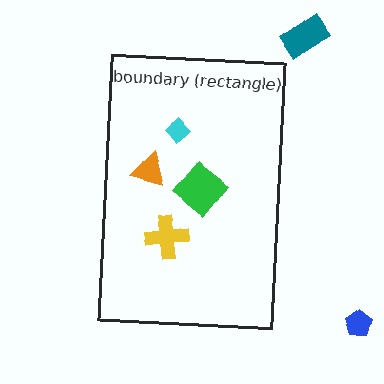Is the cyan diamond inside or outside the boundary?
Inside.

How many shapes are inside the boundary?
4 inside, 2 outside.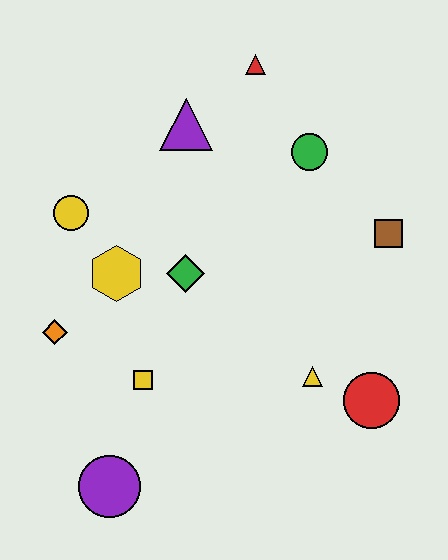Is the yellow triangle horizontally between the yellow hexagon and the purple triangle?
No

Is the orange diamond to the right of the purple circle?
No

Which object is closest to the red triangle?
The purple triangle is closest to the red triangle.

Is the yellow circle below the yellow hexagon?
No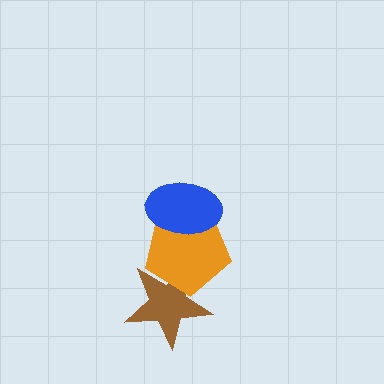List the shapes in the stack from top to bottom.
From top to bottom: the blue ellipse, the orange pentagon, the brown star.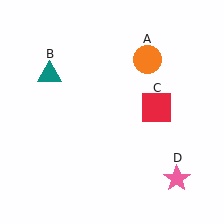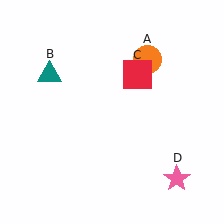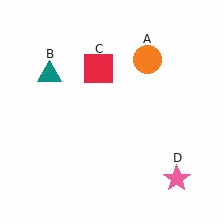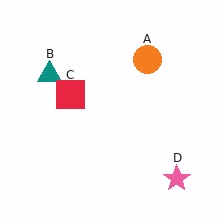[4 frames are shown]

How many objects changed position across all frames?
1 object changed position: red square (object C).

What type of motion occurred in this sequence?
The red square (object C) rotated counterclockwise around the center of the scene.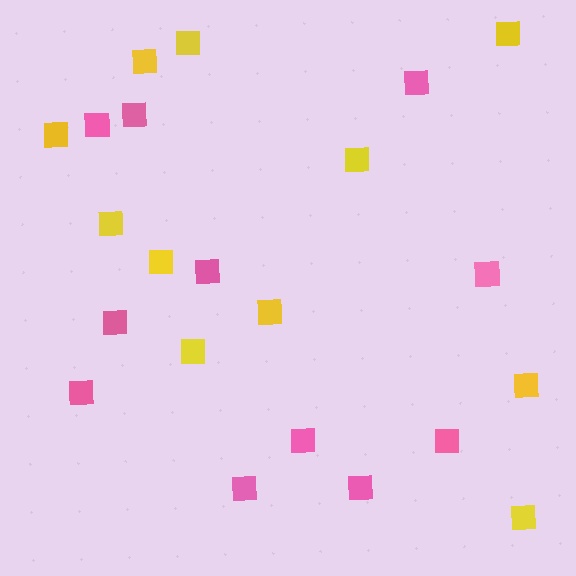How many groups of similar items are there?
There are 2 groups: one group of pink squares (11) and one group of yellow squares (11).